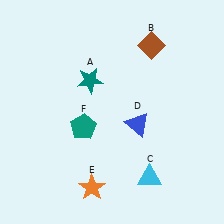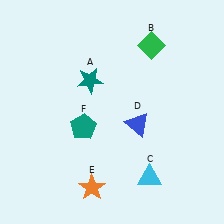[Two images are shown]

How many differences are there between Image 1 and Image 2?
There is 1 difference between the two images.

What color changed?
The diamond (B) changed from brown in Image 1 to green in Image 2.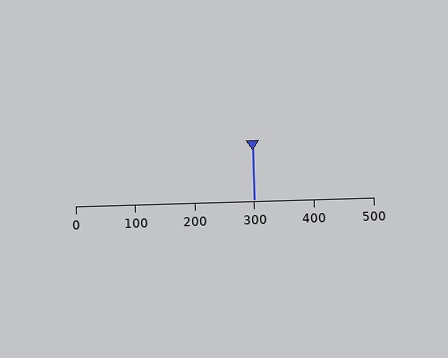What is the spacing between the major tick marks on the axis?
The major ticks are spaced 100 apart.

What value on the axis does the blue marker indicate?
The marker indicates approximately 300.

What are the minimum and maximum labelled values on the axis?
The axis runs from 0 to 500.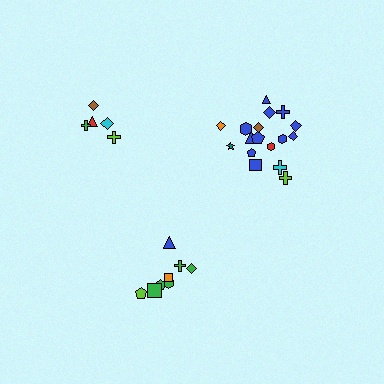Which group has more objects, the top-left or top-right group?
The top-right group.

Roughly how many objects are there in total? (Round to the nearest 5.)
Roughly 30 objects in total.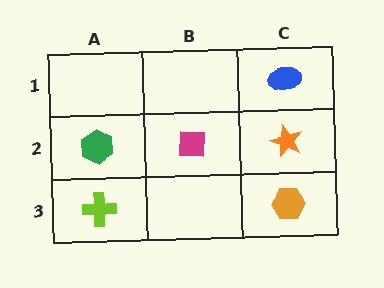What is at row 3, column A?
A lime cross.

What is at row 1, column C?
A blue ellipse.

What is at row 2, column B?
A magenta square.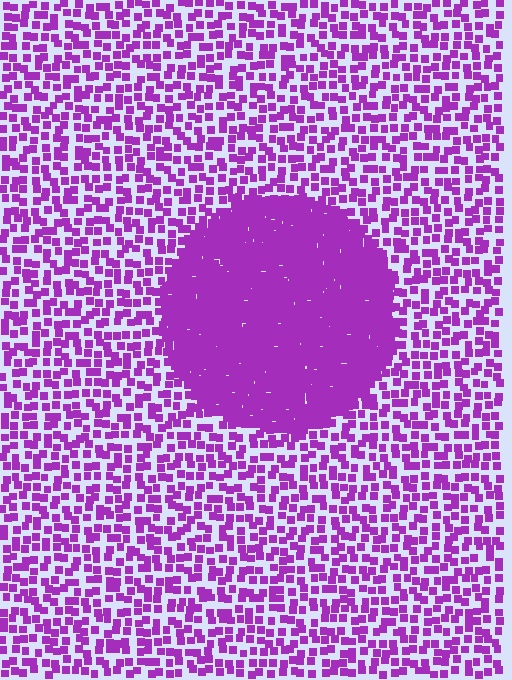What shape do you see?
I see a circle.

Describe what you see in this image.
The image contains small purple elements arranged at two different densities. A circle-shaped region is visible where the elements are more densely packed than the surrounding area.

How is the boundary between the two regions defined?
The boundary is defined by a change in element density (approximately 3.2x ratio). All elements are the same color, size, and shape.